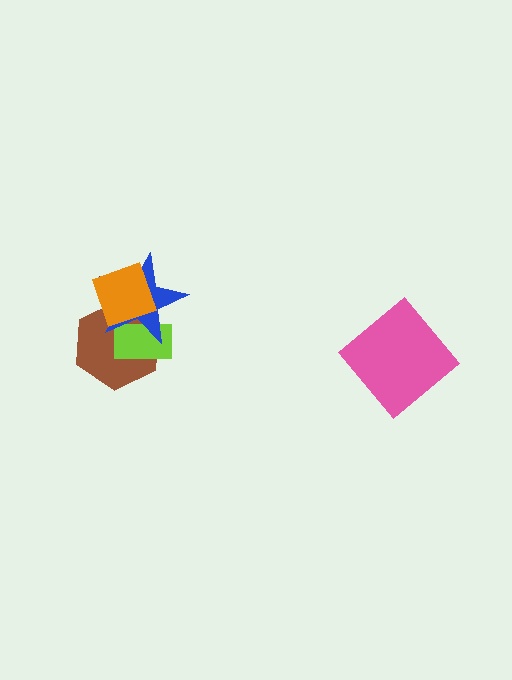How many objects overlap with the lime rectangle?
2 objects overlap with the lime rectangle.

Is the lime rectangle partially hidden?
Yes, it is partially covered by another shape.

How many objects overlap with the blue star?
3 objects overlap with the blue star.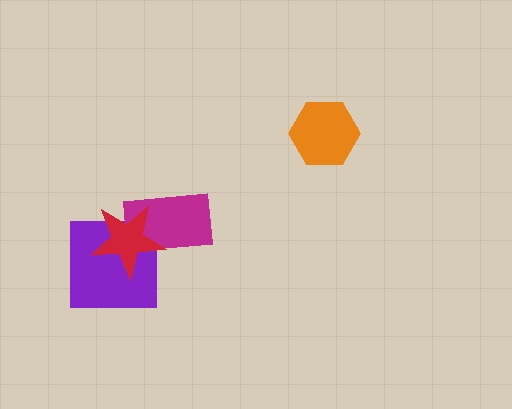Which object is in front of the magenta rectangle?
The red star is in front of the magenta rectangle.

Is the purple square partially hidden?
Yes, it is partially covered by another shape.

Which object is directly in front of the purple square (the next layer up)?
The magenta rectangle is directly in front of the purple square.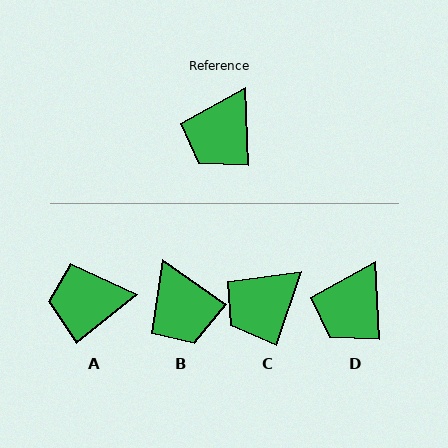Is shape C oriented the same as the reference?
No, it is off by about 21 degrees.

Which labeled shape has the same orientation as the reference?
D.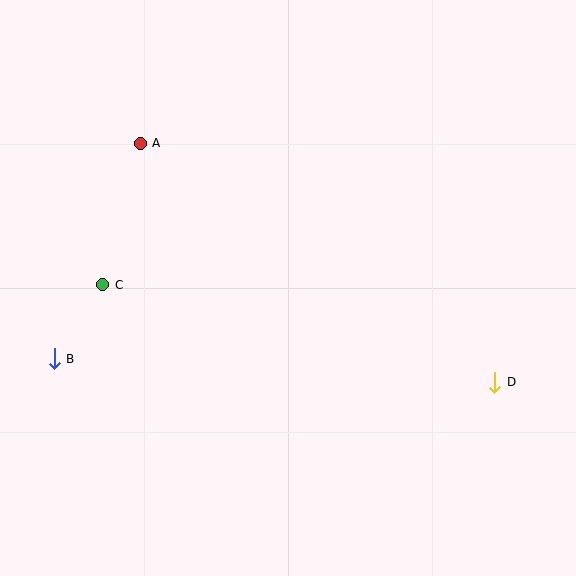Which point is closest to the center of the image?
Point C at (102, 285) is closest to the center.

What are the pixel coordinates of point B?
Point B is at (54, 359).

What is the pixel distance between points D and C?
The distance between D and C is 404 pixels.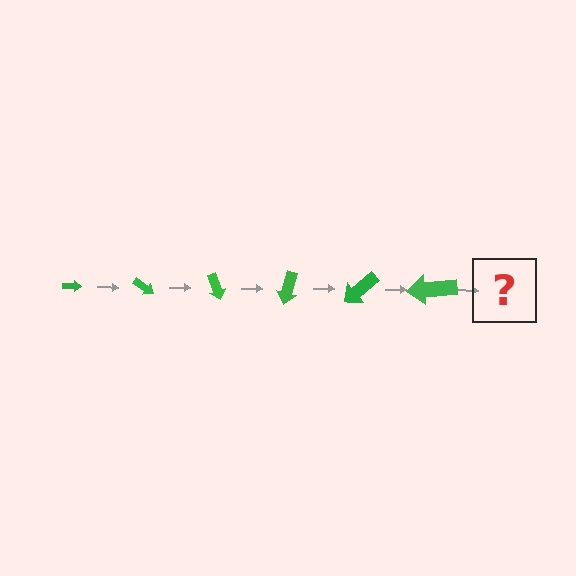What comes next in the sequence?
The next element should be an arrow, larger than the previous one and rotated 210 degrees from the start.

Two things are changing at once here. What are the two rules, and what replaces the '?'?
The two rules are that the arrow grows larger each step and it rotates 35 degrees each step. The '?' should be an arrow, larger than the previous one and rotated 210 degrees from the start.